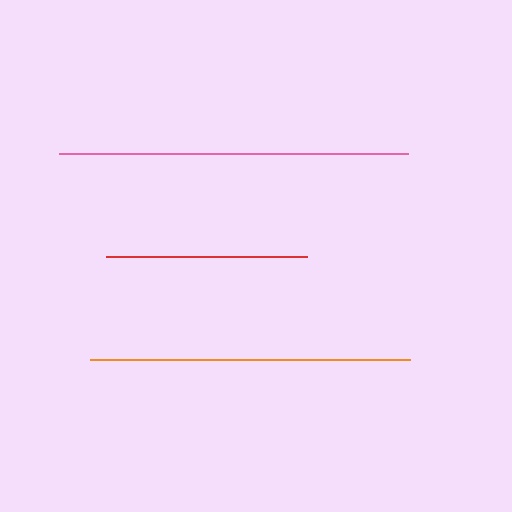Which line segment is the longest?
The pink line is the longest at approximately 349 pixels.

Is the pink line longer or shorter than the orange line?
The pink line is longer than the orange line.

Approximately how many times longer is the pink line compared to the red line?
The pink line is approximately 1.7 times the length of the red line.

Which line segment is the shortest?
The red line is the shortest at approximately 200 pixels.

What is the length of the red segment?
The red segment is approximately 200 pixels long.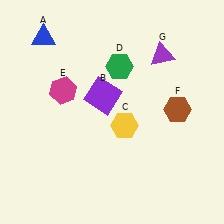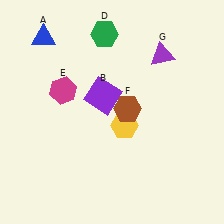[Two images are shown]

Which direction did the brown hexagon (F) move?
The brown hexagon (F) moved left.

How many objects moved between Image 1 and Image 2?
2 objects moved between the two images.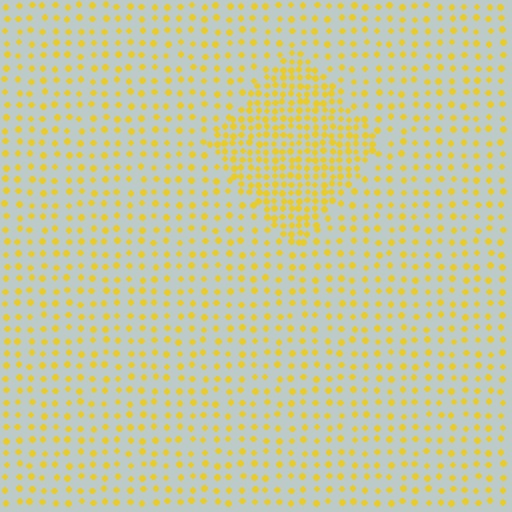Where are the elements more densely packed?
The elements are more densely packed inside the diamond boundary.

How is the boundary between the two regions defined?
The boundary is defined by a change in element density (approximately 2.3x ratio). All elements are the same color, size, and shape.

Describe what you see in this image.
The image contains small yellow elements arranged at two different densities. A diamond-shaped region is visible where the elements are more densely packed than the surrounding area.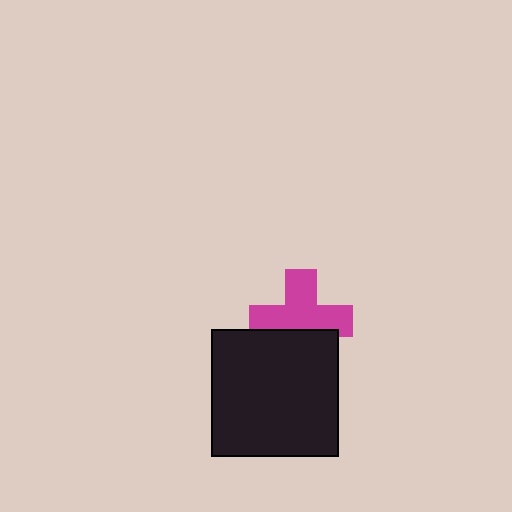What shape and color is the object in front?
The object in front is a black square.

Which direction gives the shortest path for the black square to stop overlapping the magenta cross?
Moving down gives the shortest separation.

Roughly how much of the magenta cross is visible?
Most of it is visible (roughly 67%).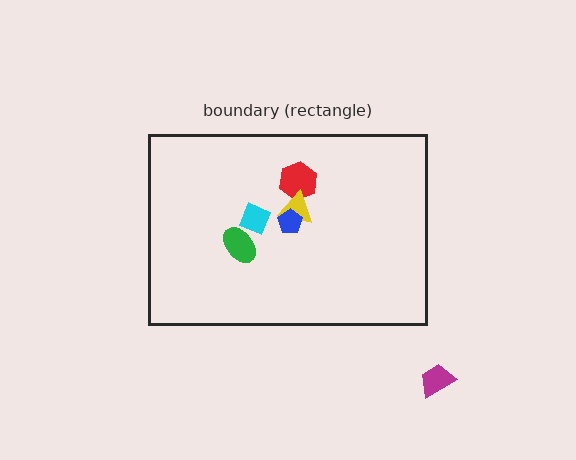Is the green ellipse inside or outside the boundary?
Inside.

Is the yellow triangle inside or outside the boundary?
Inside.